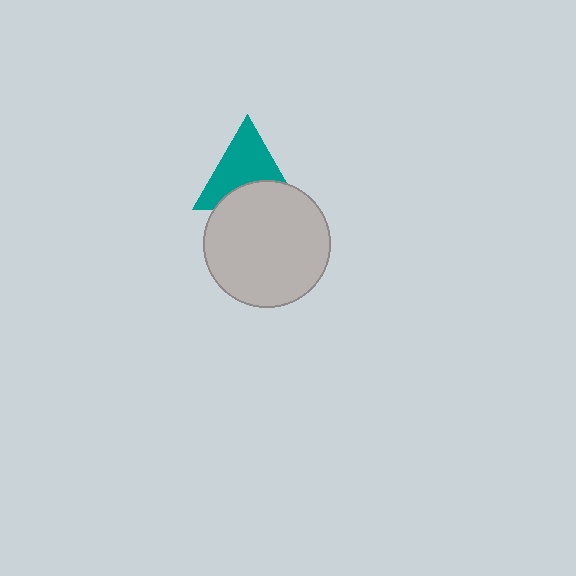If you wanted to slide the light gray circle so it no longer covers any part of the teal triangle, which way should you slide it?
Slide it down — that is the most direct way to separate the two shapes.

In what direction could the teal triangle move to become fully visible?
The teal triangle could move up. That would shift it out from behind the light gray circle entirely.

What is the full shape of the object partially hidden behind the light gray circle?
The partially hidden object is a teal triangle.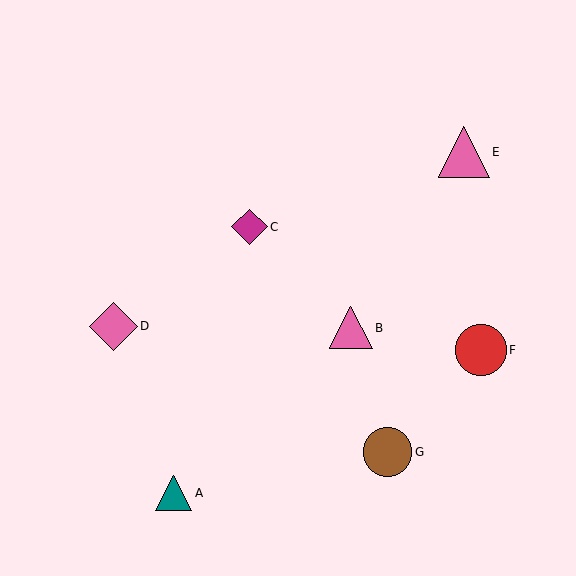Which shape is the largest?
The pink triangle (labeled E) is the largest.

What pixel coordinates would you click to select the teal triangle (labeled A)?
Click at (174, 493) to select the teal triangle A.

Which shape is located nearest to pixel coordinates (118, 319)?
The pink diamond (labeled D) at (113, 326) is nearest to that location.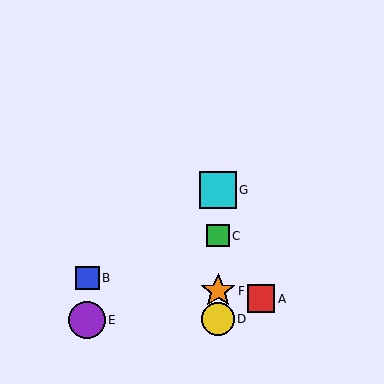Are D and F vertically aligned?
Yes, both are at x≈218.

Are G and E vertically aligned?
No, G is at x≈218 and E is at x≈87.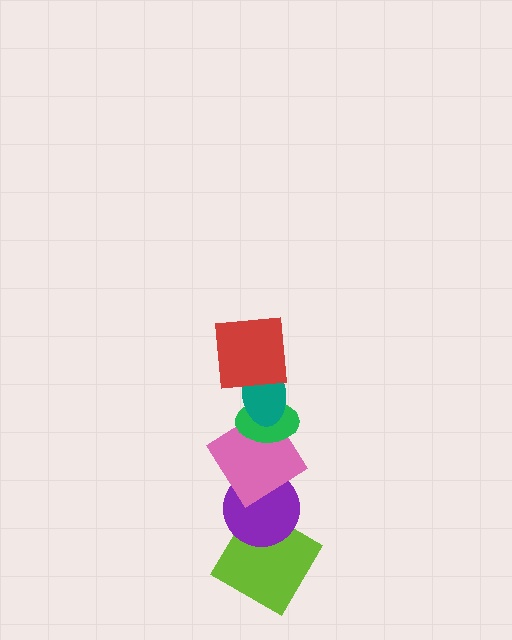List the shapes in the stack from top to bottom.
From top to bottom: the red square, the teal ellipse, the green ellipse, the pink diamond, the purple circle, the lime diamond.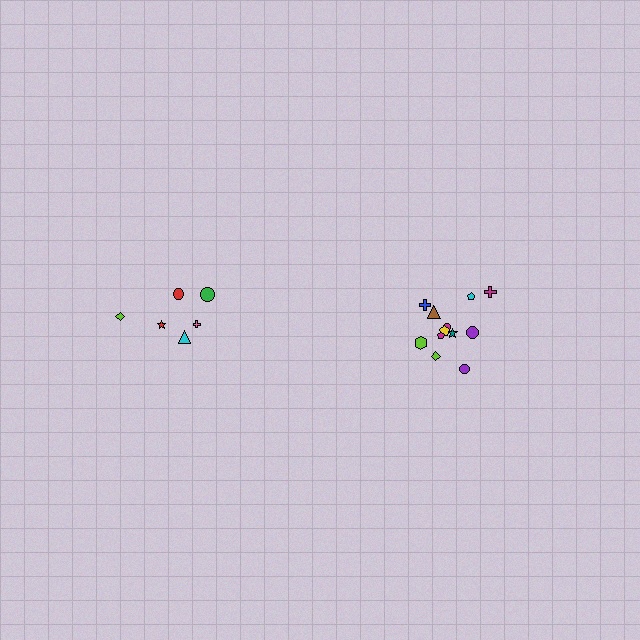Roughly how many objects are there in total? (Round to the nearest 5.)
Roughly 20 objects in total.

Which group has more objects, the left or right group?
The right group.